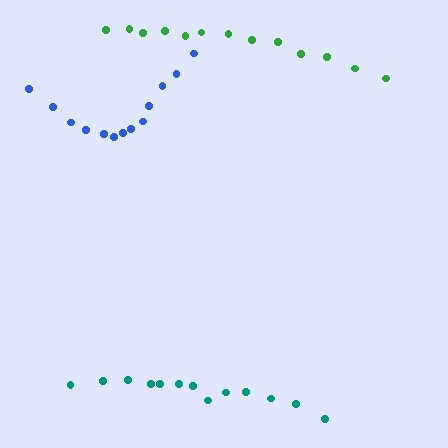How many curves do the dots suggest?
There are 3 distinct paths.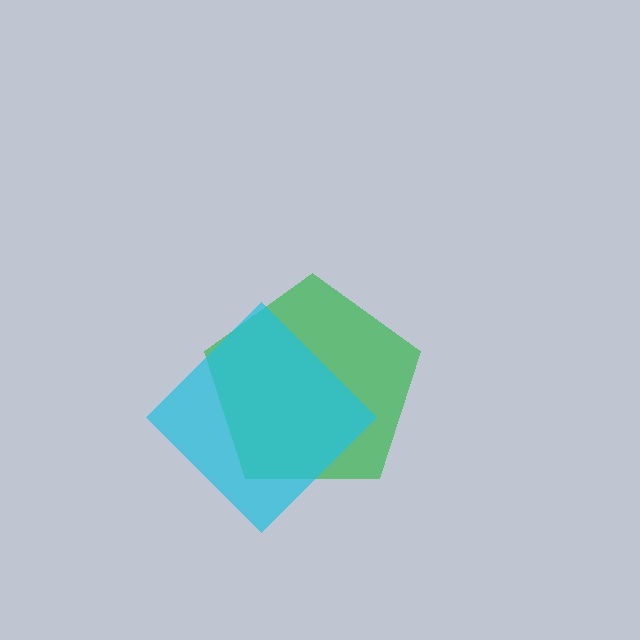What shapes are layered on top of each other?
The layered shapes are: a green pentagon, a cyan diamond.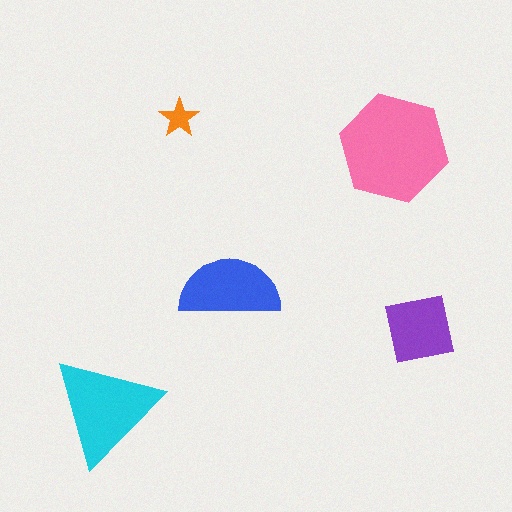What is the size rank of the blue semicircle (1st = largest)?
3rd.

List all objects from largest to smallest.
The pink hexagon, the cyan triangle, the blue semicircle, the purple square, the orange star.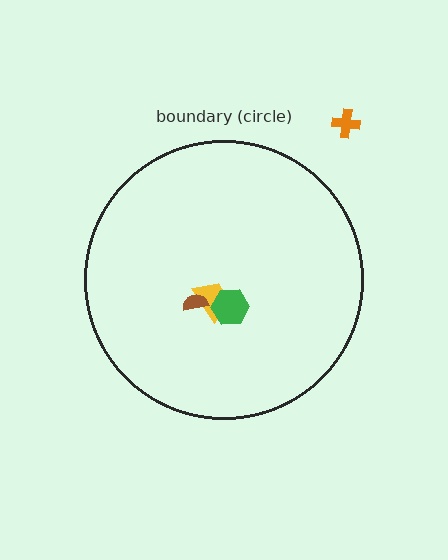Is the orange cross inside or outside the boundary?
Outside.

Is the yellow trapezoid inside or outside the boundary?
Inside.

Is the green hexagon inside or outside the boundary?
Inside.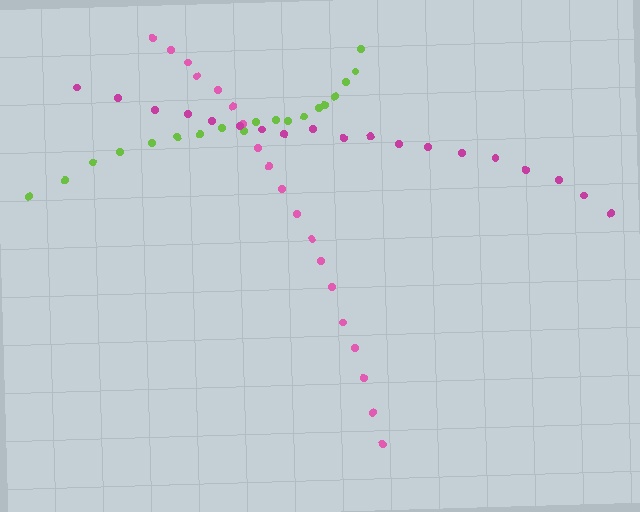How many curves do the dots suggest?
There are 3 distinct paths.